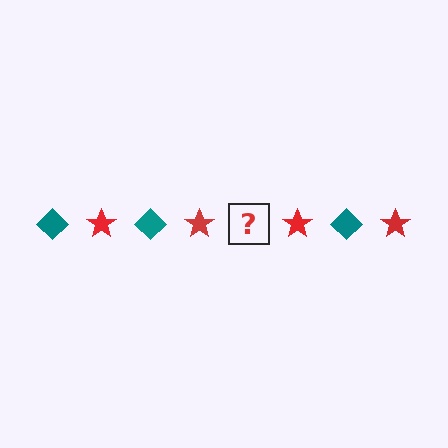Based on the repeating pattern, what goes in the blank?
The blank should be a teal diamond.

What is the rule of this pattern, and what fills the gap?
The rule is that the pattern alternates between teal diamond and red star. The gap should be filled with a teal diamond.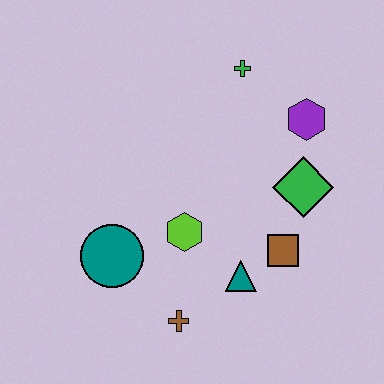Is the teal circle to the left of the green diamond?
Yes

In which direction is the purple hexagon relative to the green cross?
The purple hexagon is to the right of the green cross.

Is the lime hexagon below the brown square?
No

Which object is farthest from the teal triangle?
The green cross is farthest from the teal triangle.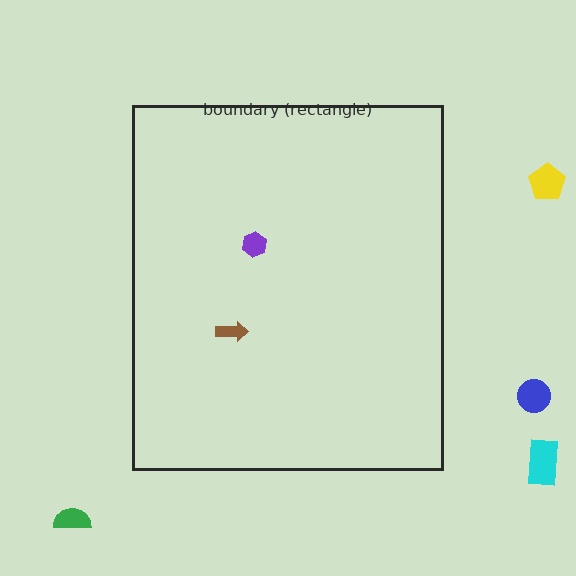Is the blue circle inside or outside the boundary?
Outside.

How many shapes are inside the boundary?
2 inside, 4 outside.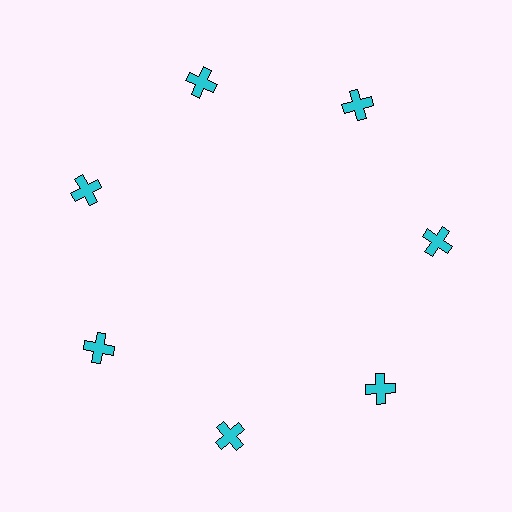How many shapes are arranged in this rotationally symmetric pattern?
There are 7 shapes, arranged in 7 groups of 1.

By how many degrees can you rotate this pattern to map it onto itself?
The pattern maps onto itself every 51 degrees of rotation.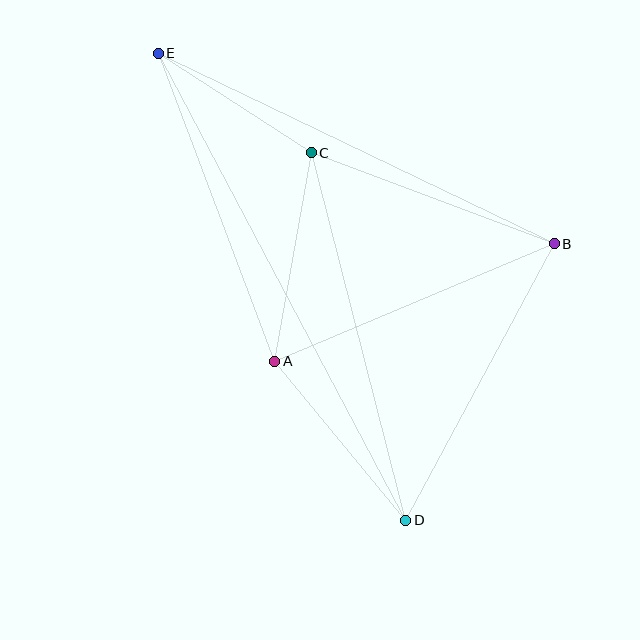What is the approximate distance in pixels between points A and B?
The distance between A and B is approximately 303 pixels.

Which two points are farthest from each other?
Points D and E are farthest from each other.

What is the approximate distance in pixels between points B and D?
The distance between B and D is approximately 314 pixels.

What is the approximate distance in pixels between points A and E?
The distance between A and E is approximately 329 pixels.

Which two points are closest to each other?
Points C and E are closest to each other.